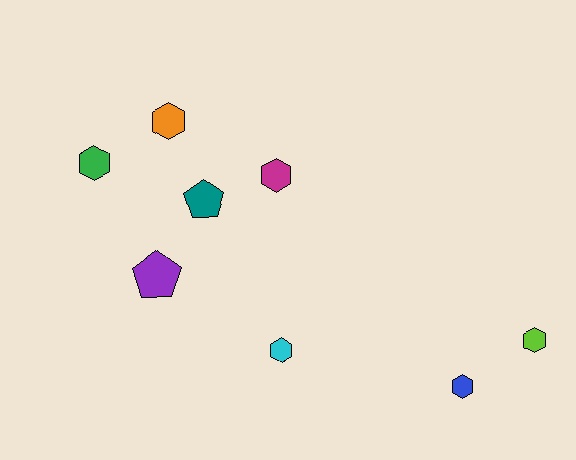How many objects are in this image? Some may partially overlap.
There are 8 objects.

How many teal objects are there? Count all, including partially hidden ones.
There is 1 teal object.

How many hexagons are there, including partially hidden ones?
There are 6 hexagons.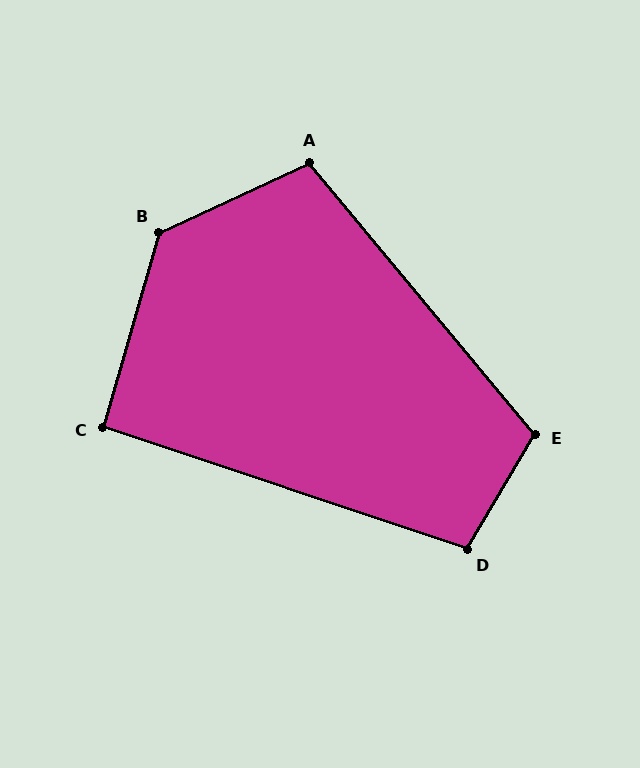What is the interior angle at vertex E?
Approximately 110 degrees (obtuse).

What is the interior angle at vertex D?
Approximately 102 degrees (obtuse).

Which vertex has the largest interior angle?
B, at approximately 131 degrees.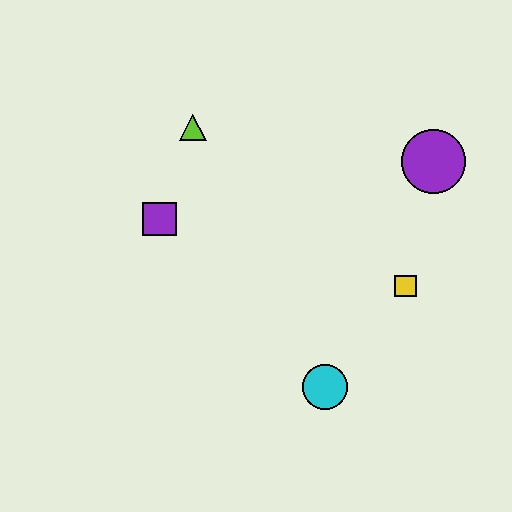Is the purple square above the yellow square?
Yes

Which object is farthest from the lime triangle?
The cyan circle is farthest from the lime triangle.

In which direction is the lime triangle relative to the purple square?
The lime triangle is above the purple square.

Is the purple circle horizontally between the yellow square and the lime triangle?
No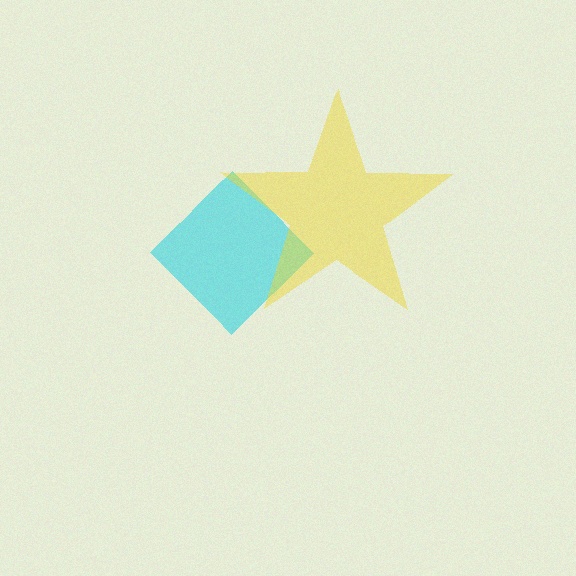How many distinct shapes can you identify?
There are 2 distinct shapes: a cyan diamond, a yellow star.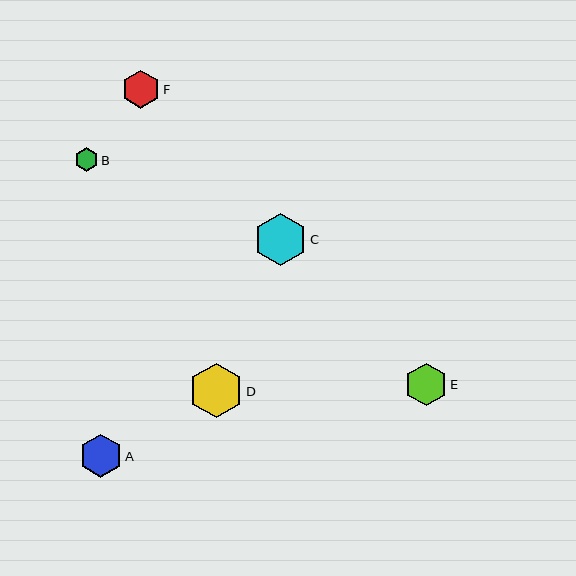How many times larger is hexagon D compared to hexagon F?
Hexagon D is approximately 1.4 times the size of hexagon F.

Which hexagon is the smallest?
Hexagon B is the smallest with a size of approximately 24 pixels.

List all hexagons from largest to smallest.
From largest to smallest: D, C, A, E, F, B.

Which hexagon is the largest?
Hexagon D is the largest with a size of approximately 55 pixels.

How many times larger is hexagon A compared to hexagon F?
Hexagon A is approximately 1.1 times the size of hexagon F.